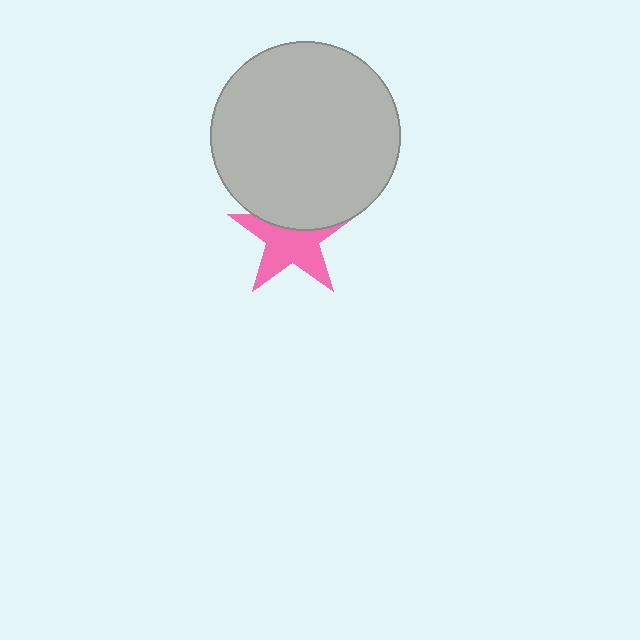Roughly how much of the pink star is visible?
About half of it is visible (roughly 63%).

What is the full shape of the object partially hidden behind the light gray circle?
The partially hidden object is a pink star.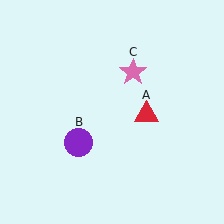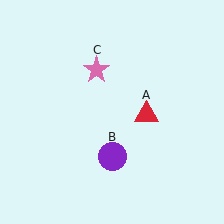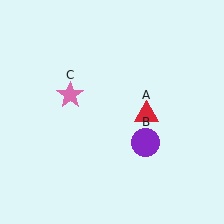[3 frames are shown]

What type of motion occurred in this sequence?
The purple circle (object B), pink star (object C) rotated counterclockwise around the center of the scene.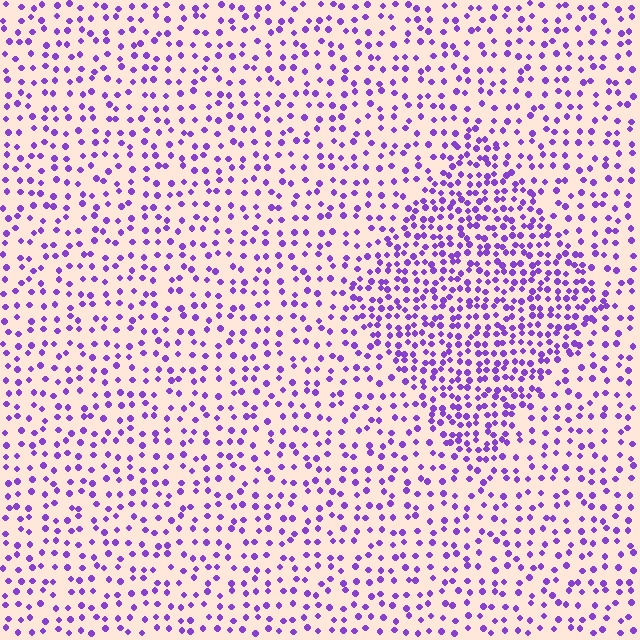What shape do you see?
I see a diamond.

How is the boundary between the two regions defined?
The boundary is defined by a change in element density (approximately 2.0x ratio). All elements are the same color, size, and shape.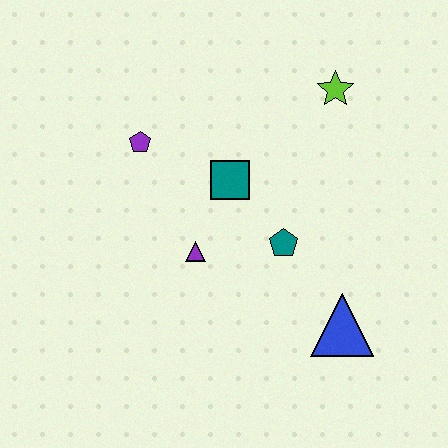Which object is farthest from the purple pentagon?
The blue triangle is farthest from the purple pentagon.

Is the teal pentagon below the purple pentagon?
Yes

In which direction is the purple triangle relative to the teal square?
The purple triangle is below the teal square.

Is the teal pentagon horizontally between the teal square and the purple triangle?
No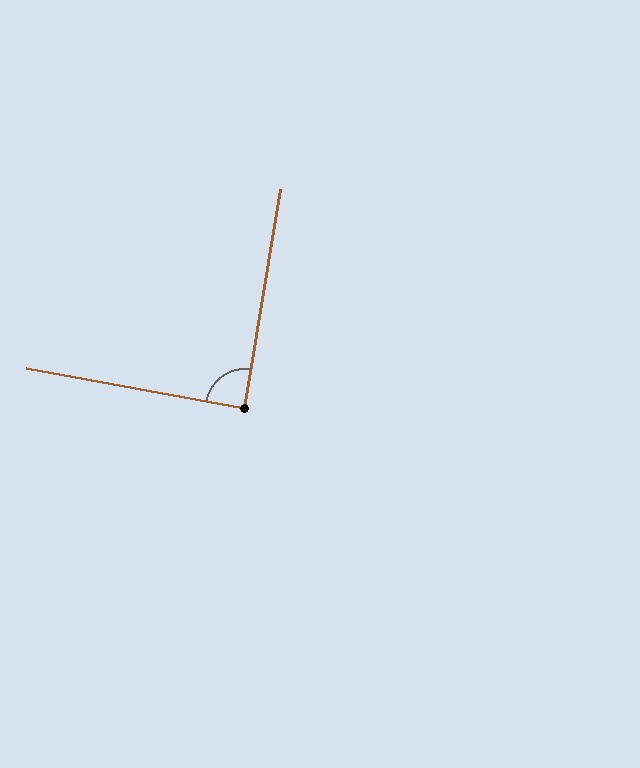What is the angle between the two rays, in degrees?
Approximately 89 degrees.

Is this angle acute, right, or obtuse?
It is approximately a right angle.